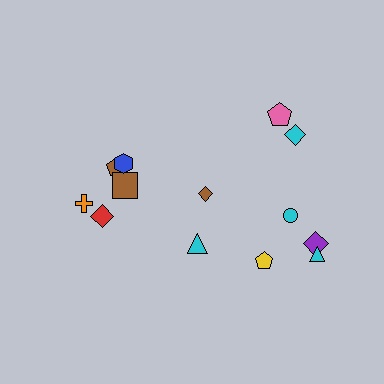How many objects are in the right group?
There are 8 objects.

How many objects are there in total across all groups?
There are 13 objects.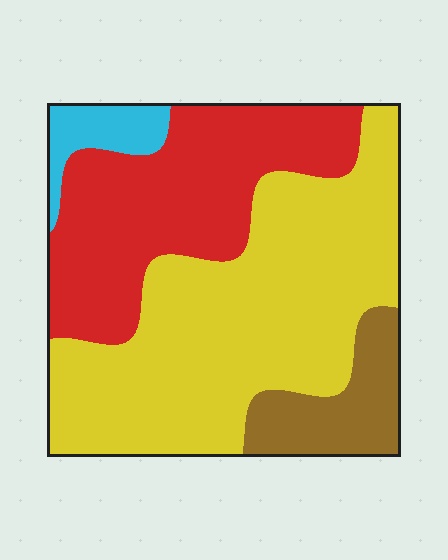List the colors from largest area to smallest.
From largest to smallest: yellow, red, brown, cyan.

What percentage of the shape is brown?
Brown takes up about one tenth (1/10) of the shape.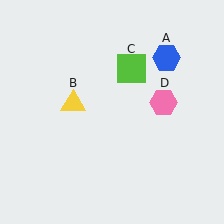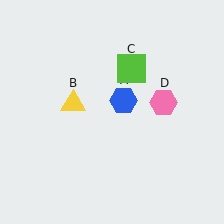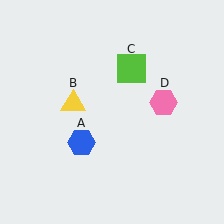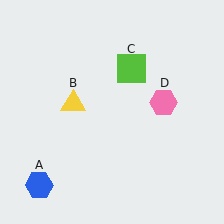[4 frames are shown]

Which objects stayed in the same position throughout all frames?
Yellow triangle (object B) and lime square (object C) and pink hexagon (object D) remained stationary.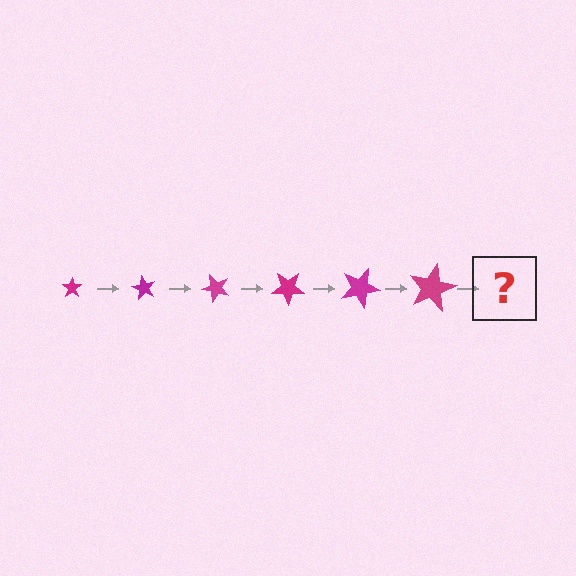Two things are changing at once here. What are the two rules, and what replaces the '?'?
The two rules are that the star grows larger each step and it rotates 60 degrees each step. The '?' should be a star, larger than the previous one and rotated 360 degrees from the start.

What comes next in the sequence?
The next element should be a star, larger than the previous one and rotated 360 degrees from the start.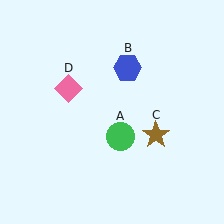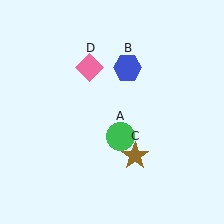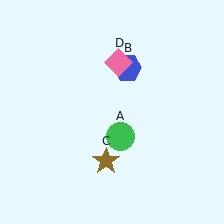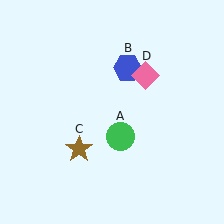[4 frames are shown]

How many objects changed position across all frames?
2 objects changed position: brown star (object C), pink diamond (object D).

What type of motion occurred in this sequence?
The brown star (object C), pink diamond (object D) rotated clockwise around the center of the scene.